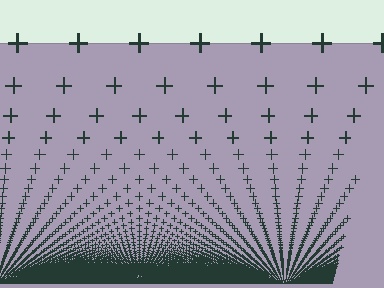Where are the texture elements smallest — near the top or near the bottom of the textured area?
Near the bottom.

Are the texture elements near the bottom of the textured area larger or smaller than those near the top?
Smaller. The gradient is inverted — elements near the bottom are smaller and denser.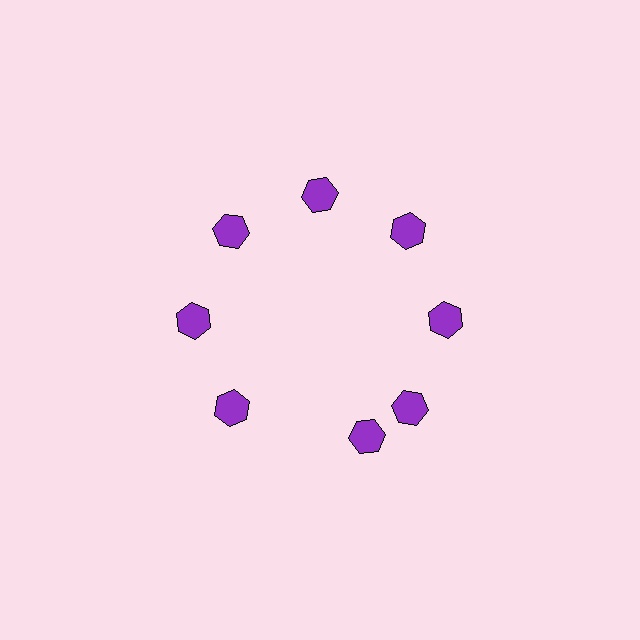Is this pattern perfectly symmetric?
No. The 8 purple hexagons are arranged in a ring, but one element near the 6 o'clock position is rotated out of alignment along the ring, breaking the 8-fold rotational symmetry.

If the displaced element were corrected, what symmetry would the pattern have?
It would have 8-fold rotational symmetry — the pattern would map onto itself every 45 degrees.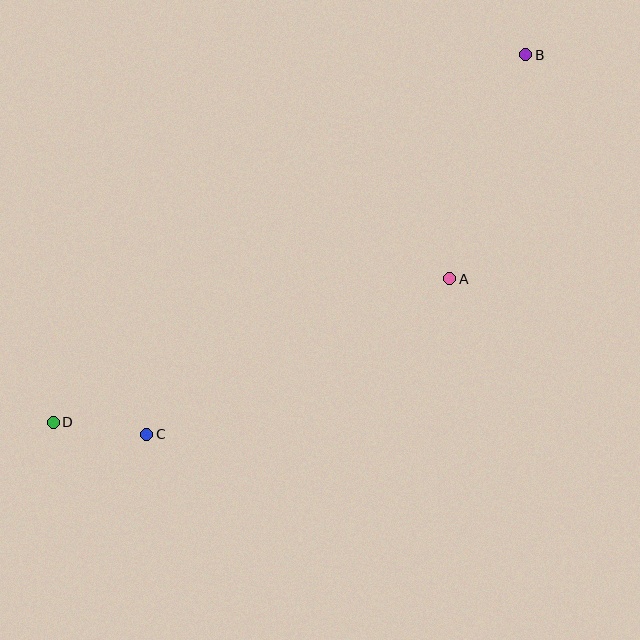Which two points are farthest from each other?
Points B and D are farthest from each other.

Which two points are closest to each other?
Points C and D are closest to each other.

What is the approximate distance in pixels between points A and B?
The distance between A and B is approximately 237 pixels.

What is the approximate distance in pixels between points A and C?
The distance between A and C is approximately 340 pixels.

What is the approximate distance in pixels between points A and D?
The distance between A and D is approximately 421 pixels.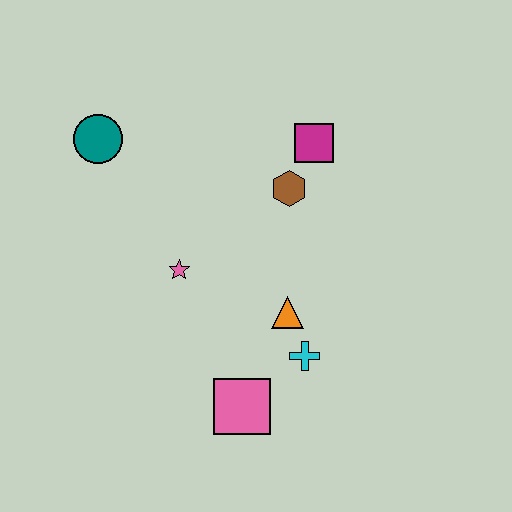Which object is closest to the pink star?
The orange triangle is closest to the pink star.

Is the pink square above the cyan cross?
No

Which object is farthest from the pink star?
The magenta square is farthest from the pink star.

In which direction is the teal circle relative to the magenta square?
The teal circle is to the left of the magenta square.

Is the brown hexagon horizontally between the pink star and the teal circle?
No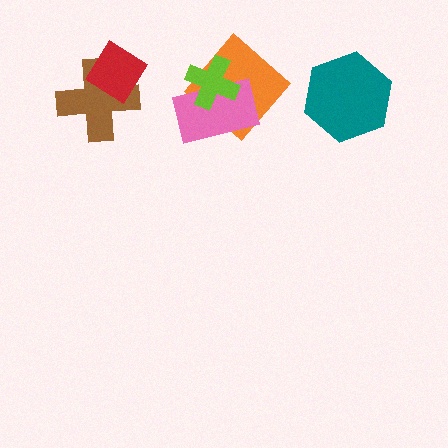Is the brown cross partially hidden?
Yes, it is partially covered by another shape.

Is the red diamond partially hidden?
No, no other shape covers it.